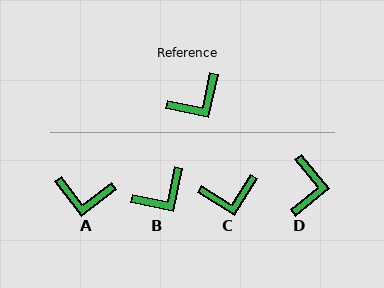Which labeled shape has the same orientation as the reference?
B.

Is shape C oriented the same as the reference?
No, it is off by about 20 degrees.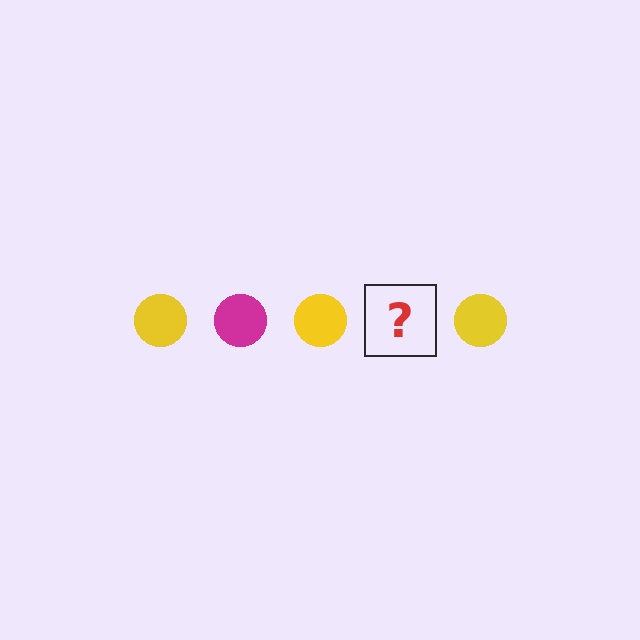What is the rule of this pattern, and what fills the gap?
The rule is that the pattern cycles through yellow, magenta circles. The gap should be filled with a magenta circle.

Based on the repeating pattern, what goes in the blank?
The blank should be a magenta circle.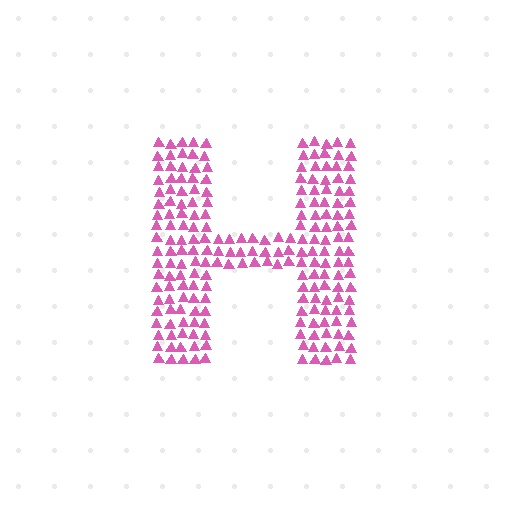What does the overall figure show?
The overall figure shows the letter H.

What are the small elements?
The small elements are triangles.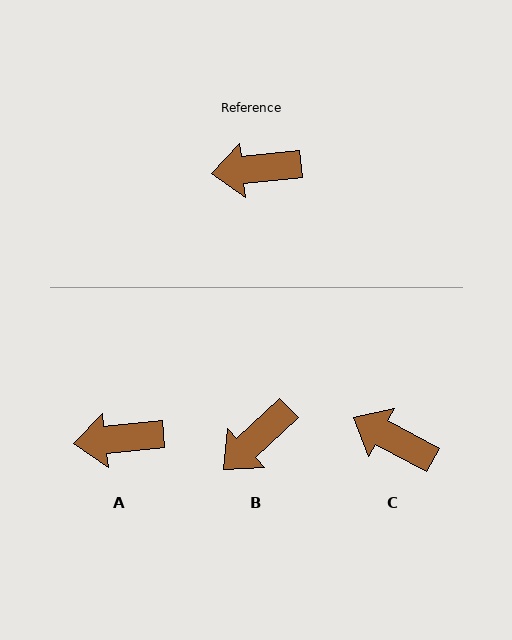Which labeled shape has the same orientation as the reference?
A.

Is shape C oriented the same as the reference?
No, it is off by about 34 degrees.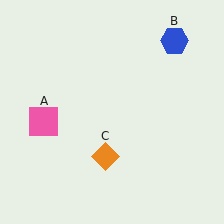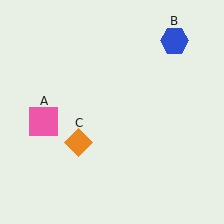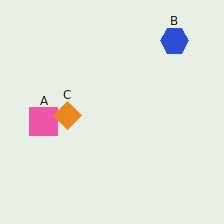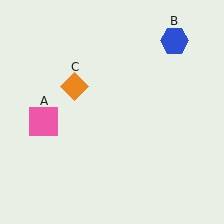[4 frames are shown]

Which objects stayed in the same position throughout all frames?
Pink square (object A) and blue hexagon (object B) remained stationary.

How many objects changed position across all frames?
1 object changed position: orange diamond (object C).